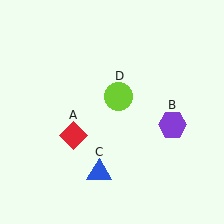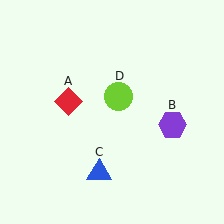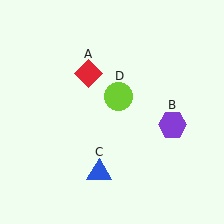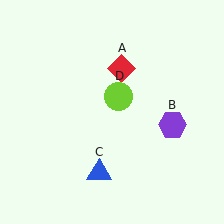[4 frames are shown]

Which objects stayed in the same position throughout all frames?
Purple hexagon (object B) and blue triangle (object C) and lime circle (object D) remained stationary.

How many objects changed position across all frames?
1 object changed position: red diamond (object A).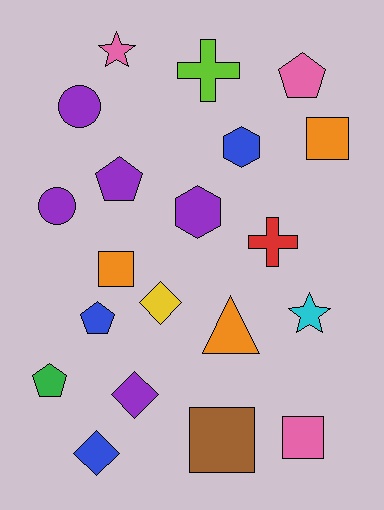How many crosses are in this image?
There are 2 crosses.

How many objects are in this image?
There are 20 objects.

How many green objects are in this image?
There is 1 green object.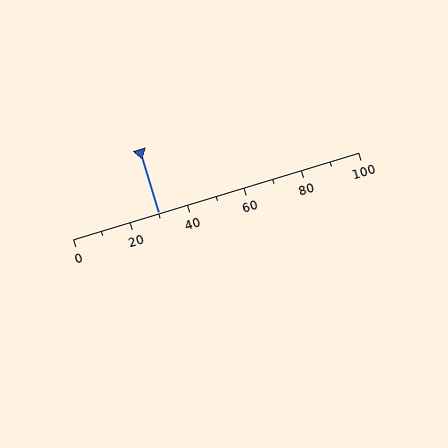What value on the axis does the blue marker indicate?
The marker indicates approximately 30.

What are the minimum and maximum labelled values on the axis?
The axis runs from 0 to 100.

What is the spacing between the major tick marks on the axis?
The major ticks are spaced 20 apart.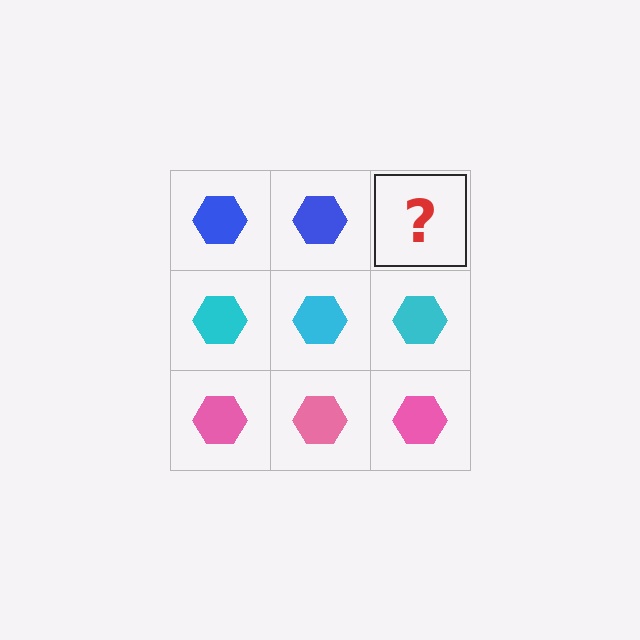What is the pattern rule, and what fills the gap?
The rule is that each row has a consistent color. The gap should be filled with a blue hexagon.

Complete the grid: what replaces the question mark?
The question mark should be replaced with a blue hexagon.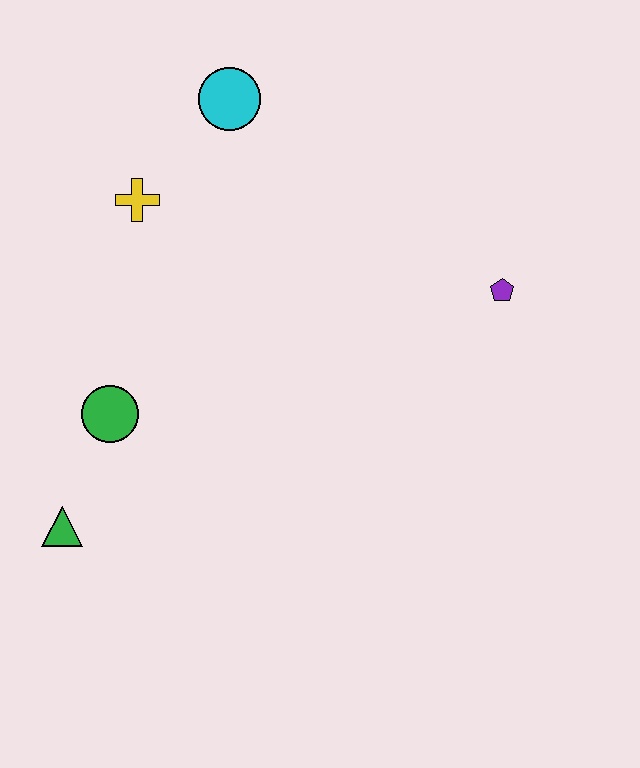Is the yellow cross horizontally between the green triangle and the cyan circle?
Yes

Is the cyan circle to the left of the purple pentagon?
Yes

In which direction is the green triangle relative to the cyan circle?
The green triangle is below the cyan circle.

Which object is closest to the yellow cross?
The cyan circle is closest to the yellow cross.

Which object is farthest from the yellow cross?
The purple pentagon is farthest from the yellow cross.